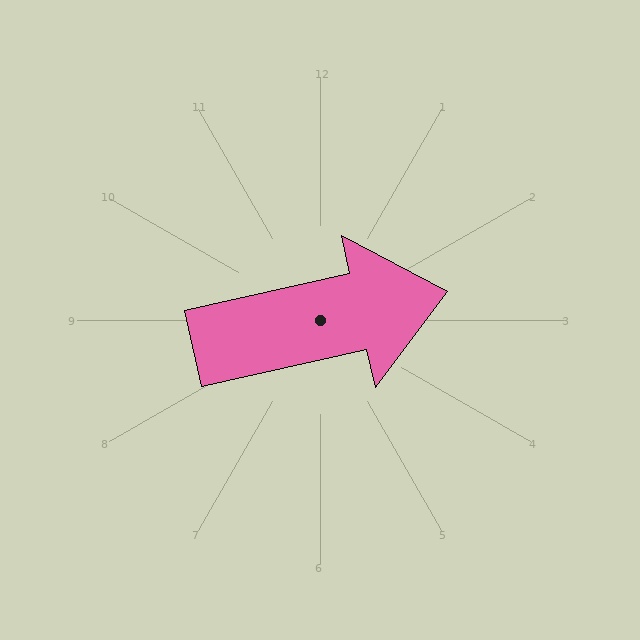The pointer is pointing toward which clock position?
Roughly 3 o'clock.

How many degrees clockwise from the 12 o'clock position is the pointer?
Approximately 77 degrees.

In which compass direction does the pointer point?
East.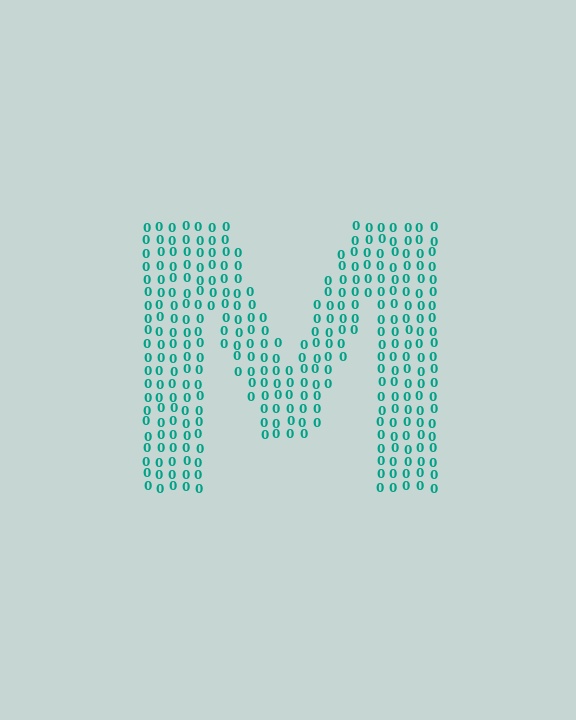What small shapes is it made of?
It is made of small digit 0's.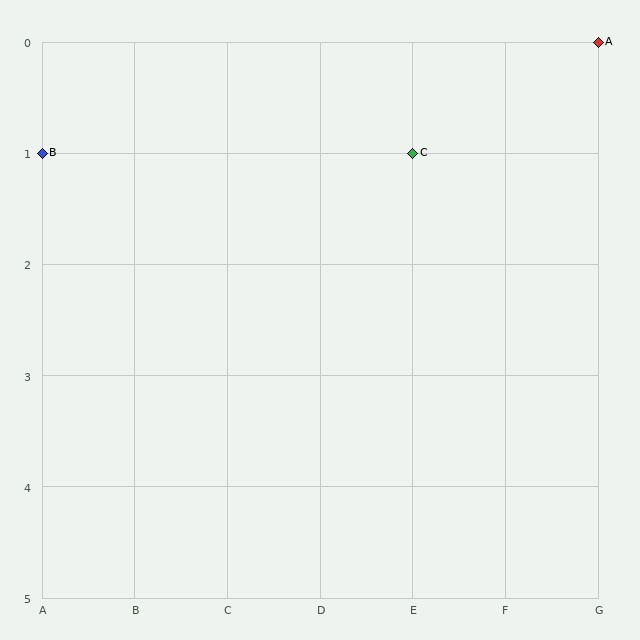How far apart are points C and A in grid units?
Points C and A are 2 columns and 1 row apart (about 2.2 grid units diagonally).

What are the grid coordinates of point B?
Point B is at grid coordinates (A, 1).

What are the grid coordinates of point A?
Point A is at grid coordinates (G, 0).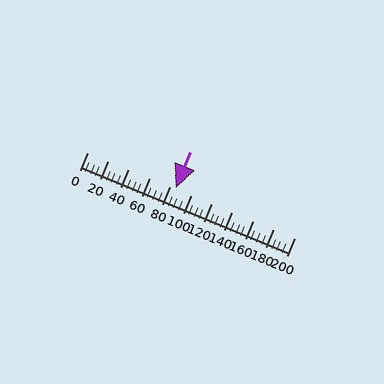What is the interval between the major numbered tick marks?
The major tick marks are spaced 20 units apart.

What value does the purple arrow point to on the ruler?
The purple arrow points to approximately 85.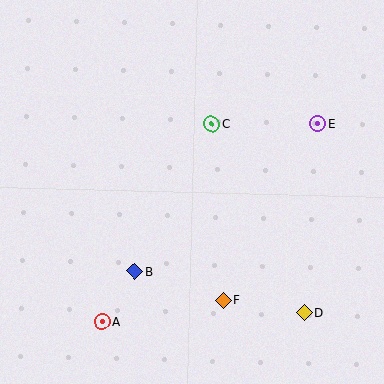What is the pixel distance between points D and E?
The distance between D and E is 189 pixels.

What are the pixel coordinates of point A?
Point A is at (102, 321).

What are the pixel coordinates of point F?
Point F is at (223, 300).